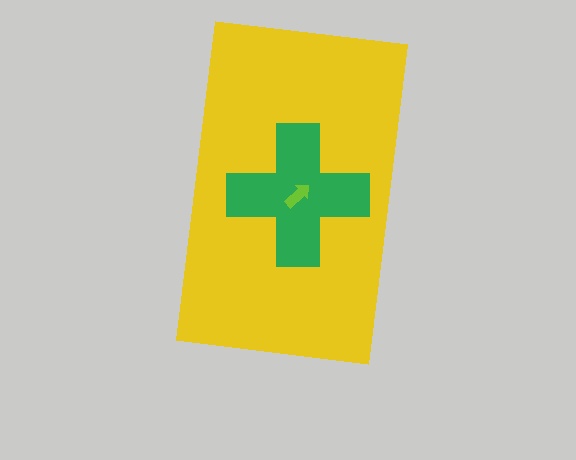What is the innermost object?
The lime arrow.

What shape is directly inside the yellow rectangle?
The green cross.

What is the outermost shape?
The yellow rectangle.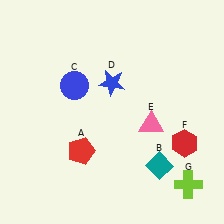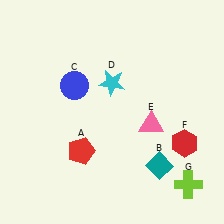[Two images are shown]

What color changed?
The star (D) changed from blue in Image 1 to cyan in Image 2.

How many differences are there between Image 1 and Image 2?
There is 1 difference between the two images.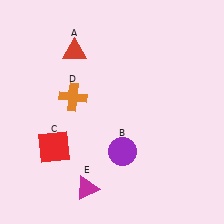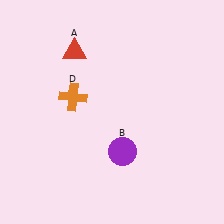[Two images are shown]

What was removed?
The red square (C), the magenta triangle (E) were removed in Image 2.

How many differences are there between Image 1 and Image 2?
There are 2 differences between the two images.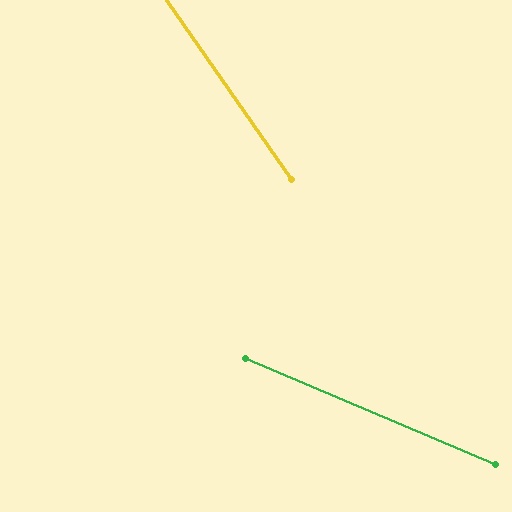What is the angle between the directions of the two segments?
Approximately 32 degrees.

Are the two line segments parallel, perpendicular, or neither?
Neither parallel nor perpendicular — they differ by about 32°.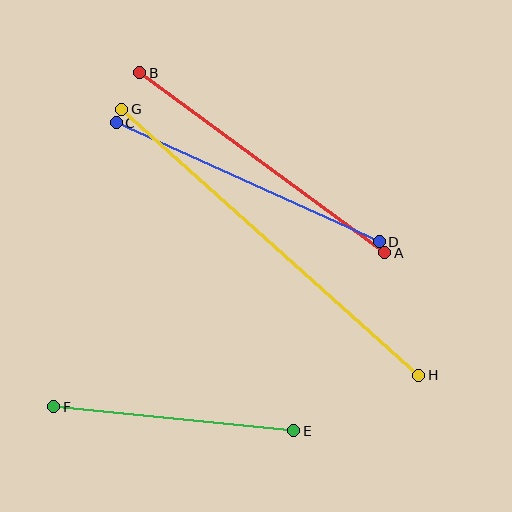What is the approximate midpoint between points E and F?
The midpoint is at approximately (174, 419) pixels.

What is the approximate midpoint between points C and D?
The midpoint is at approximately (248, 182) pixels.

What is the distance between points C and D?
The distance is approximately 289 pixels.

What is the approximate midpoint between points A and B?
The midpoint is at approximately (262, 163) pixels.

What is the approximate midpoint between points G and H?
The midpoint is at approximately (270, 242) pixels.